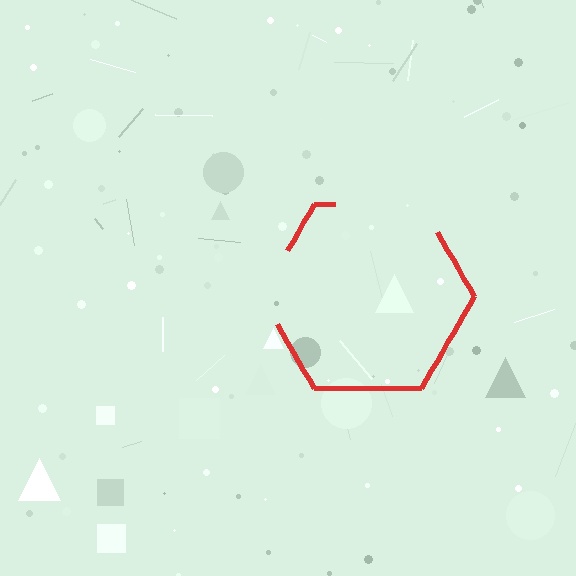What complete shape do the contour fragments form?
The contour fragments form a hexagon.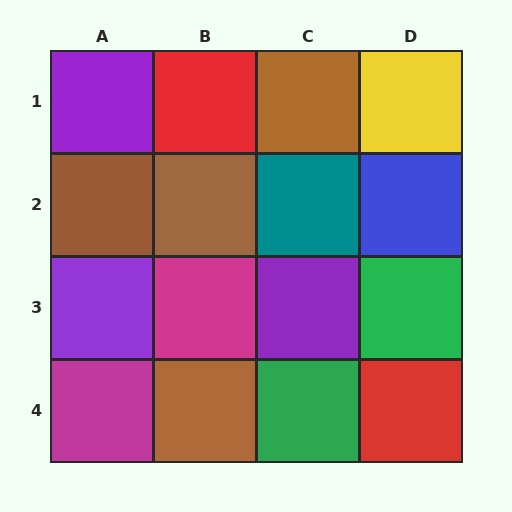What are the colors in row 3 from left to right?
Purple, magenta, purple, green.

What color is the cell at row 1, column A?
Purple.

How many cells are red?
2 cells are red.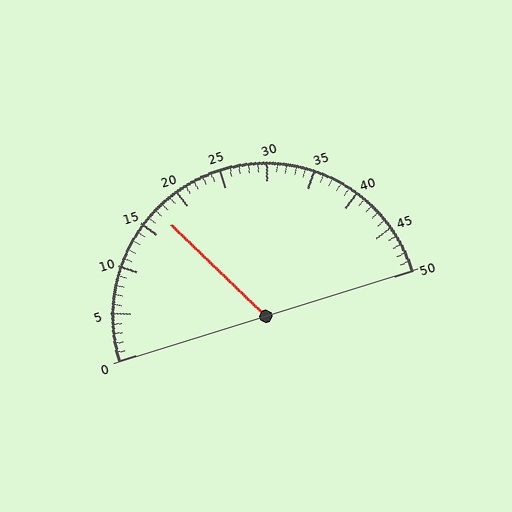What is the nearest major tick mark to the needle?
The nearest major tick mark is 15.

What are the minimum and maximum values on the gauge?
The gauge ranges from 0 to 50.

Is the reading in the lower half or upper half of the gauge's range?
The reading is in the lower half of the range (0 to 50).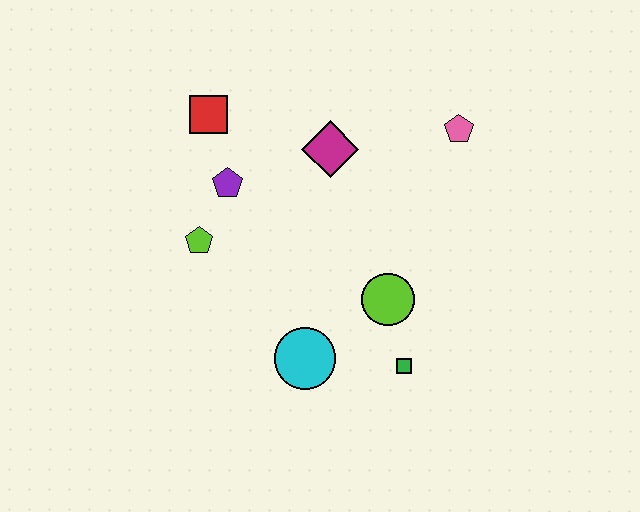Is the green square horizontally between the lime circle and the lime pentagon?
No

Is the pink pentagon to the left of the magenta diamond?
No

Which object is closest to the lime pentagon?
The purple pentagon is closest to the lime pentagon.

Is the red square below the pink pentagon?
No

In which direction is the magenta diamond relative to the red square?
The magenta diamond is to the right of the red square.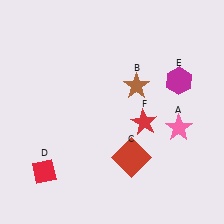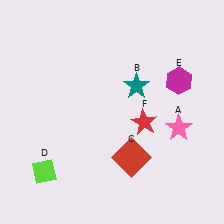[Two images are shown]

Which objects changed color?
B changed from brown to teal. D changed from red to lime.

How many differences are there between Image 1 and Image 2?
There are 2 differences between the two images.